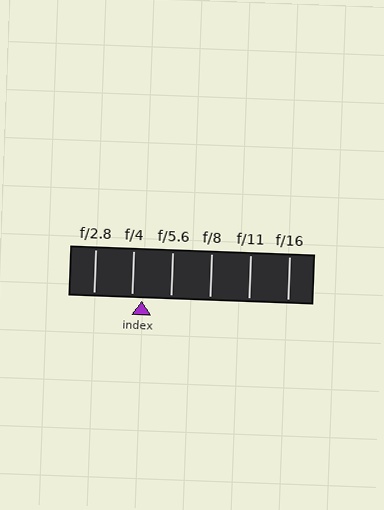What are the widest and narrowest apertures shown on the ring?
The widest aperture shown is f/2.8 and the narrowest is f/16.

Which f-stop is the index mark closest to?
The index mark is closest to f/4.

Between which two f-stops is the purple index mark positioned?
The index mark is between f/4 and f/5.6.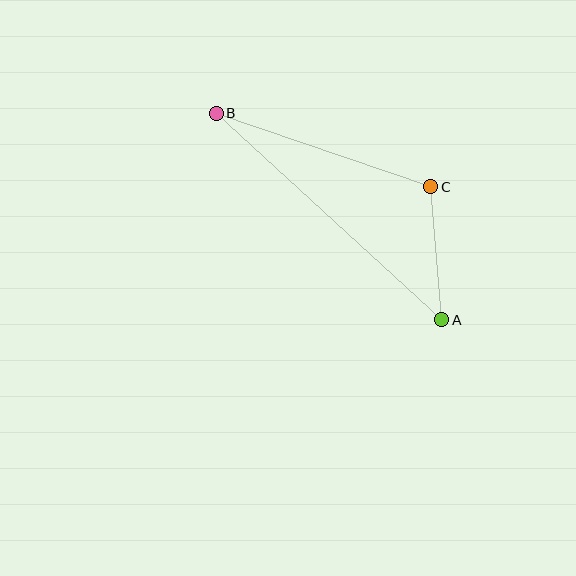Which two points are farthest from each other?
Points A and B are farthest from each other.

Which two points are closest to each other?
Points A and C are closest to each other.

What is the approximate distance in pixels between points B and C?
The distance between B and C is approximately 227 pixels.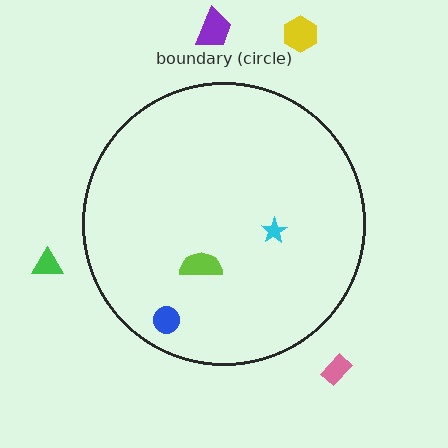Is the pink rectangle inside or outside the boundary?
Outside.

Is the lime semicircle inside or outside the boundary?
Inside.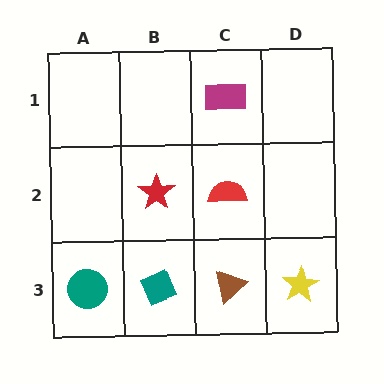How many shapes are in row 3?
4 shapes.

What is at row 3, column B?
A teal diamond.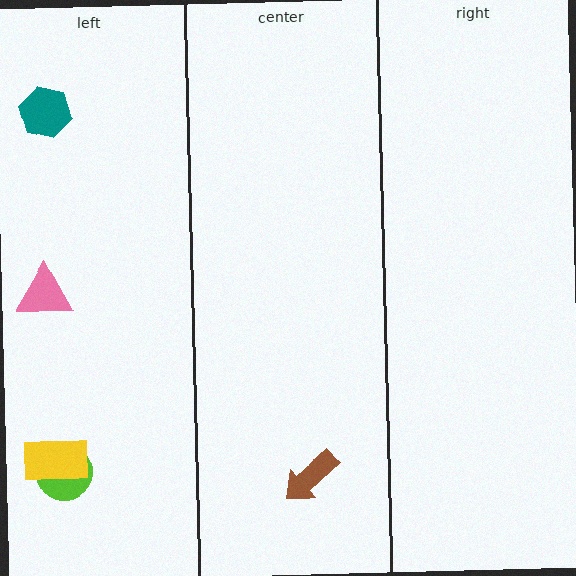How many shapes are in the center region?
1.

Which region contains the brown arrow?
The center region.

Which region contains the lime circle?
The left region.